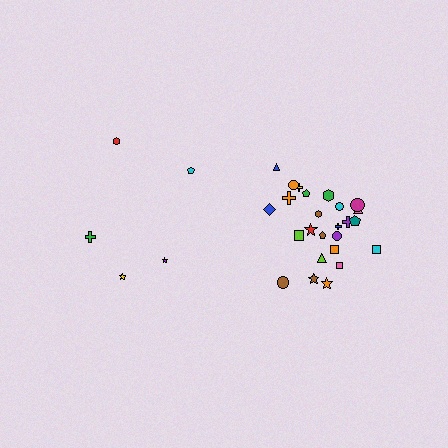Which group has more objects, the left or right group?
The right group.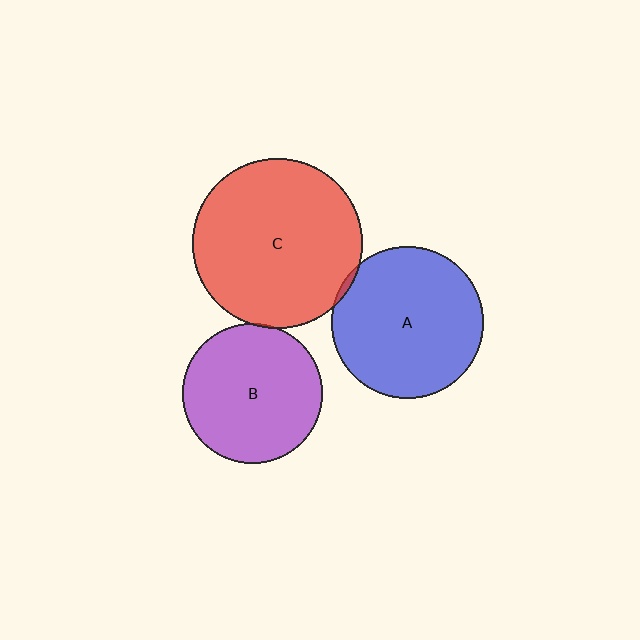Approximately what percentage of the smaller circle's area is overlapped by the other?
Approximately 5%.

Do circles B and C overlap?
Yes.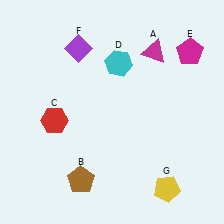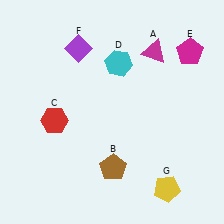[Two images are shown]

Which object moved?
The brown pentagon (B) moved right.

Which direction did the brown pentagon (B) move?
The brown pentagon (B) moved right.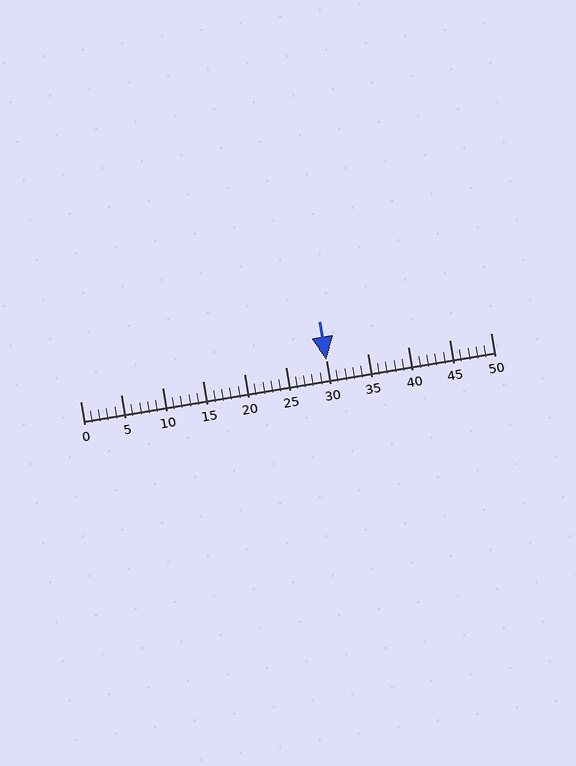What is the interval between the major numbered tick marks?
The major tick marks are spaced 5 units apart.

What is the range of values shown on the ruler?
The ruler shows values from 0 to 50.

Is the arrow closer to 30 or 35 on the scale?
The arrow is closer to 30.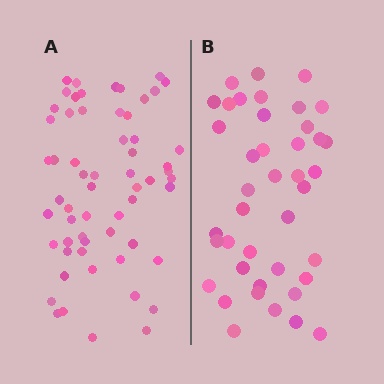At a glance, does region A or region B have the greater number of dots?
Region A (the left region) has more dots.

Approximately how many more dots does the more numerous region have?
Region A has approximately 20 more dots than region B.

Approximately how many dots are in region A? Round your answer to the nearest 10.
About 60 dots.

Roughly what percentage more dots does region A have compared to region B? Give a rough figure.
About 45% more.